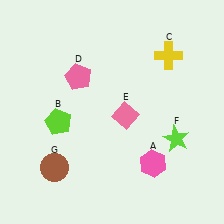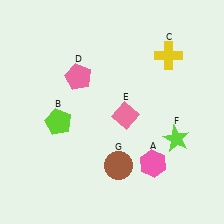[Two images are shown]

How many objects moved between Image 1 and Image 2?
1 object moved between the two images.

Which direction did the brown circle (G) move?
The brown circle (G) moved right.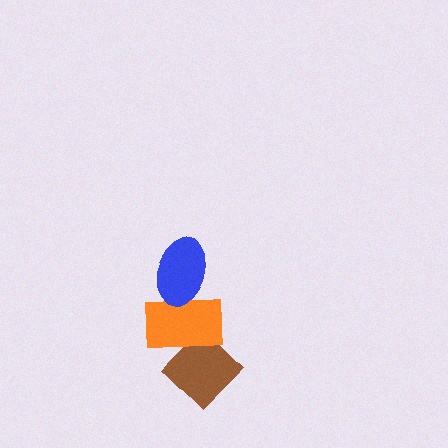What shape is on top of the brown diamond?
The orange rectangle is on top of the brown diamond.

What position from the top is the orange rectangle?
The orange rectangle is 2nd from the top.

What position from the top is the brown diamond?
The brown diamond is 3rd from the top.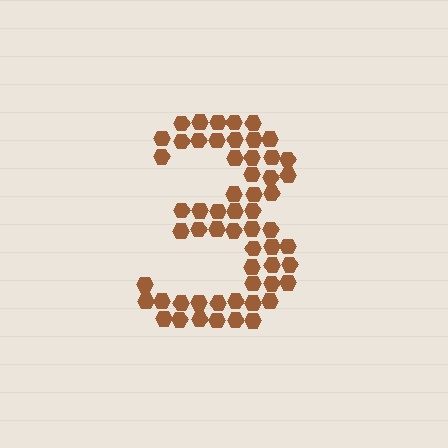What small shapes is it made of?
It is made of small hexagons.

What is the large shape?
The large shape is the digit 3.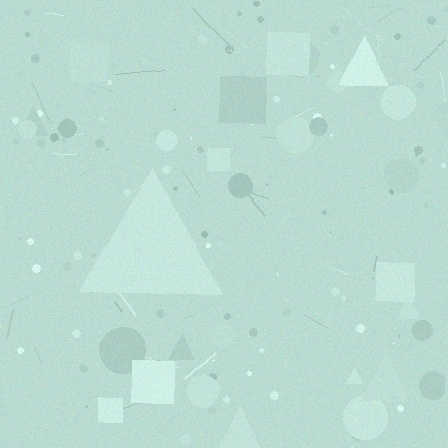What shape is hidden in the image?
A triangle is hidden in the image.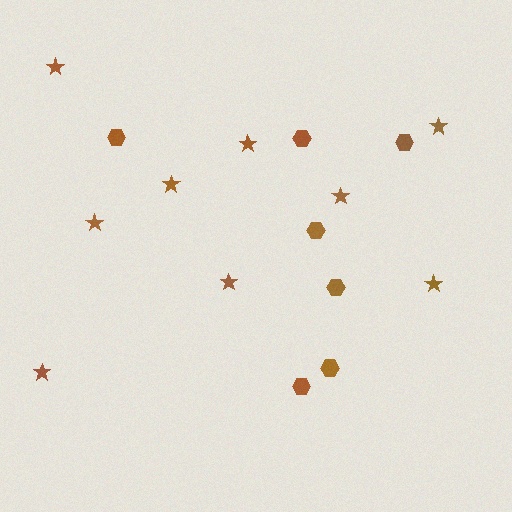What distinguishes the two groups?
There are 2 groups: one group of hexagons (7) and one group of stars (9).